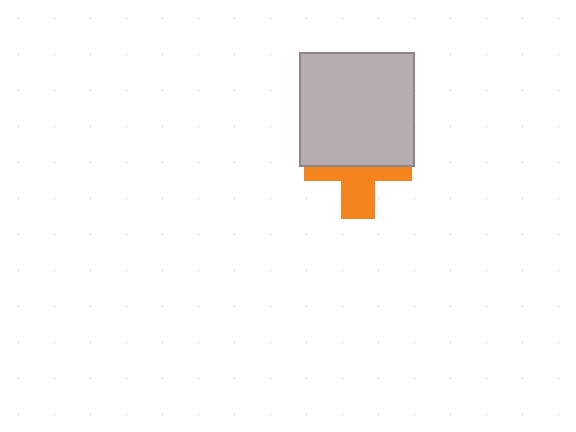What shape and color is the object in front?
The object in front is a light gray square.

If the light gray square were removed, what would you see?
You would see the complete orange cross.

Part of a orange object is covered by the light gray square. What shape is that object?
It is a cross.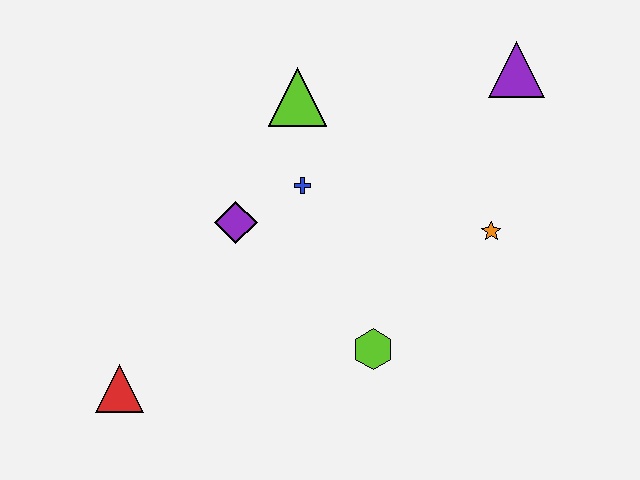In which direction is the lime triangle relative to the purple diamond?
The lime triangle is above the purple diamond.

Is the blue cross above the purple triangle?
No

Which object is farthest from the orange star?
The red triangle is farthest from the orange star.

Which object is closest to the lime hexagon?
The orange star is closest to the lime hexagon.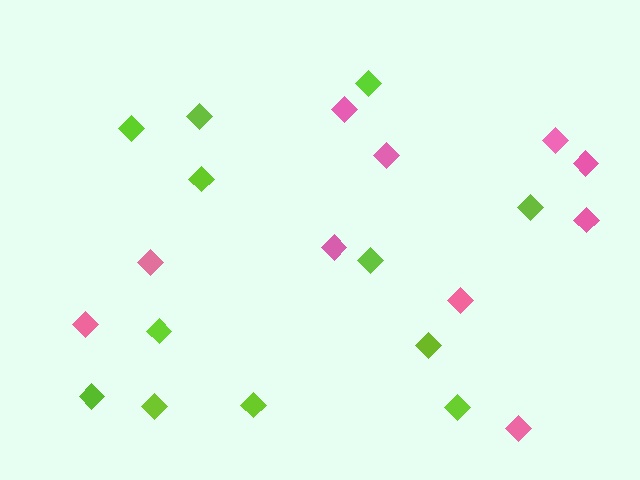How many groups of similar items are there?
There are 2 groups: one group of pink diamonds (10) and one group of lime diamonds (12).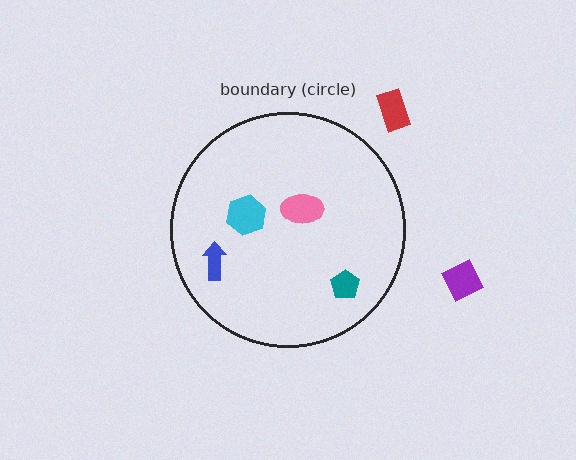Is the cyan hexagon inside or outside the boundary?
Inside.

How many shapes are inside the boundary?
4 inside, 2 outside.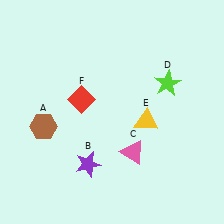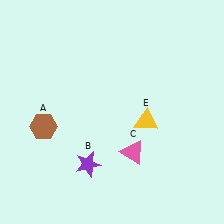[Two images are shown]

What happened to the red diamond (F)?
The red diamond (F) was removed in Image 2. It was in the top-left area of Image 1.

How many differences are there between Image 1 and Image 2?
There are 2 differences between the two images.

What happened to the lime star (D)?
The lime star (D) was removed in Image 2. It was in the top-right area of Image 1.